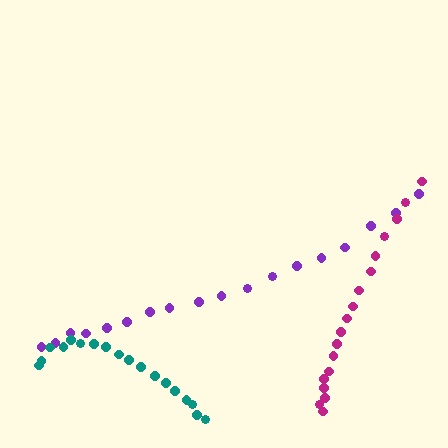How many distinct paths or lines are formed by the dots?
There are 3 distinct paths.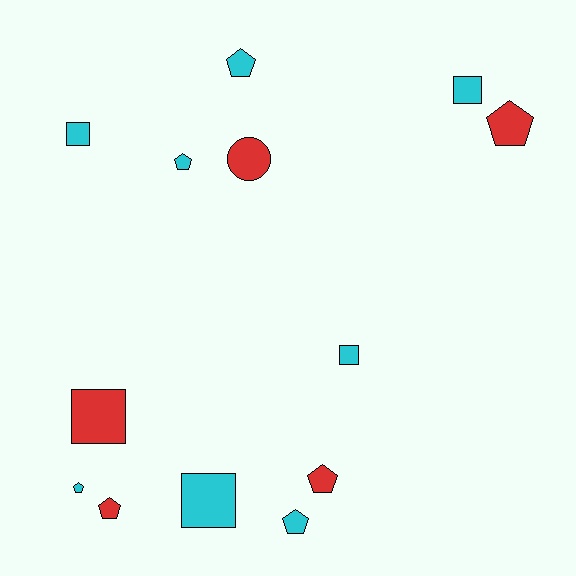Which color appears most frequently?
Cyan, with 8 objects.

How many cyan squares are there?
There are 4 cyan squares.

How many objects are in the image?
There are 13 objects.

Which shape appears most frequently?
Pentagon, with 7 objects.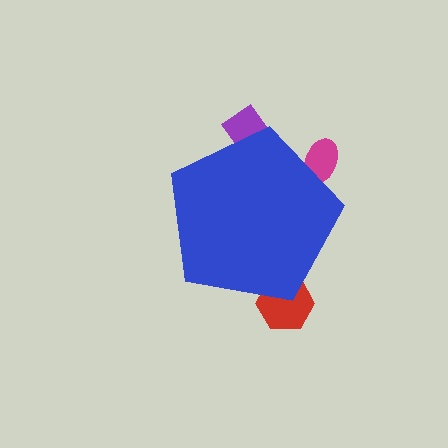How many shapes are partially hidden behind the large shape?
3 shapes are partially hidden.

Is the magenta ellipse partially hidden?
Yes, the magenta ellipse is partially hidden behind the blue pentagon.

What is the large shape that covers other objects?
A blue pentagon.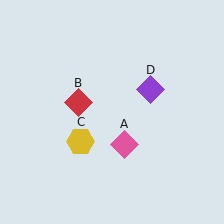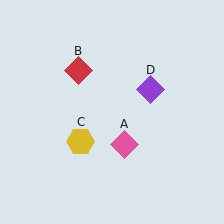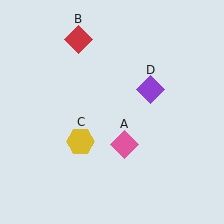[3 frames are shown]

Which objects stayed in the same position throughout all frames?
Pink diamond (object A) and yellow hexagon (object C) and purple diamond (object D) remained stationary.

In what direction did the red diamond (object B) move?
The red diamond (object B) moved up.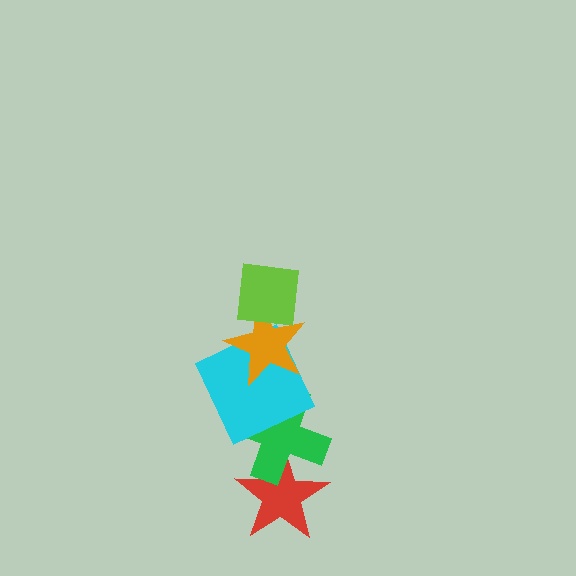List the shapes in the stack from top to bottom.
From top to bottom: the lime square, the orange star, the cyan square, the green cross, the red star.